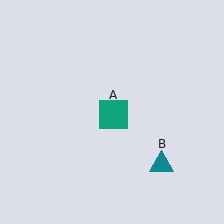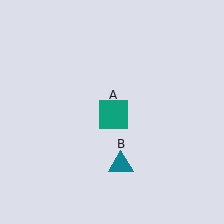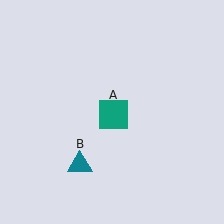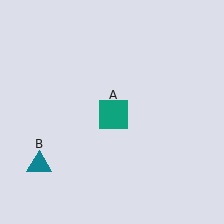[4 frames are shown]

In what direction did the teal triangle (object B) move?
The teal triangle (object B) moved left.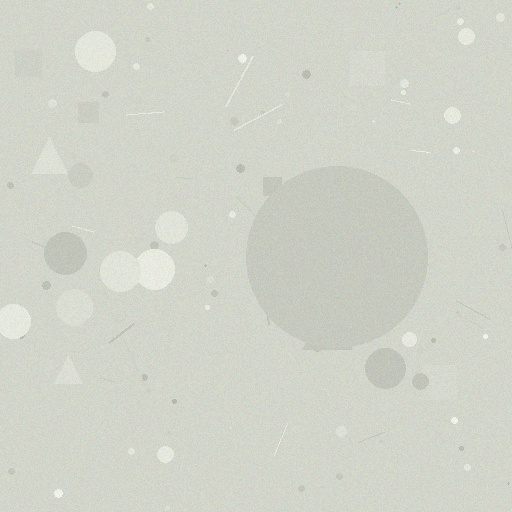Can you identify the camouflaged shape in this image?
The camouflaged shape is a circle.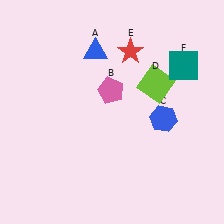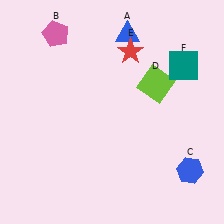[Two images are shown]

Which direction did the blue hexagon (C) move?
The blue hexagon (C) moved down.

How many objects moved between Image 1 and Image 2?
3 objects moved between the two images.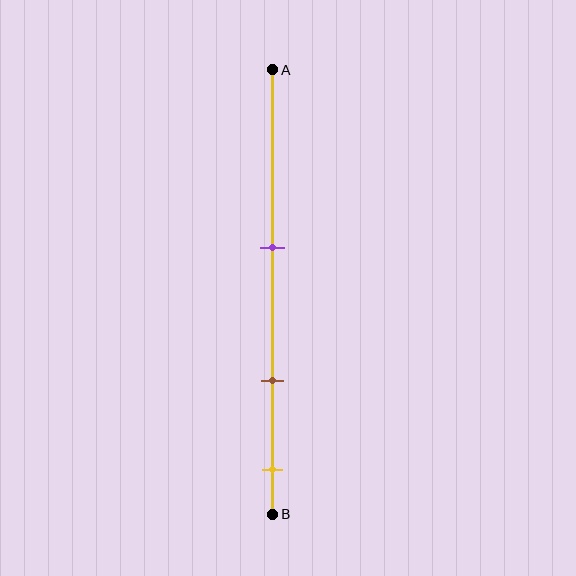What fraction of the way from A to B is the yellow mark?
The yellow mark is approximately 90% (0.9) of the way from A to B.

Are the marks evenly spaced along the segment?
Yes, the marks are approximately evenly spaced.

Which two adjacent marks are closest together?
The brown and yellow marks are the closest adjacent pair.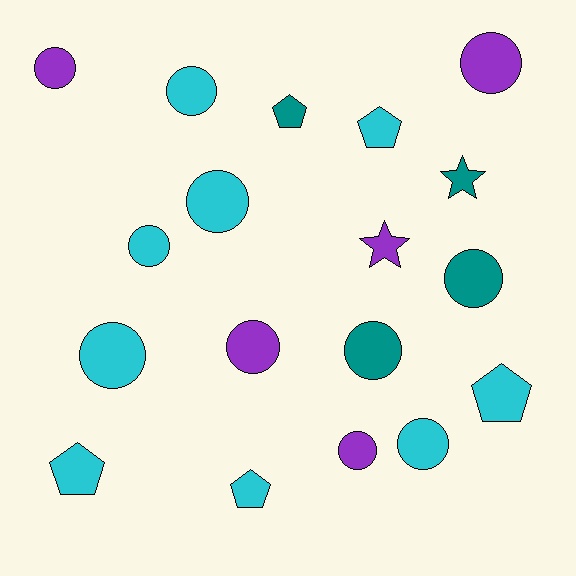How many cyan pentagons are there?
There are 4 cyan pentagons.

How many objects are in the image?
There are 18 objects.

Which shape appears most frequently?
Circle, with 11 objects.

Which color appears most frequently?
Cyan, with 9 objects.